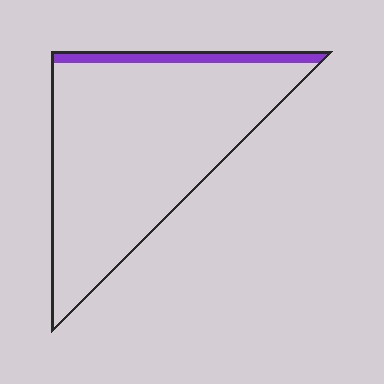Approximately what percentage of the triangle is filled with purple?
Approximately 10%.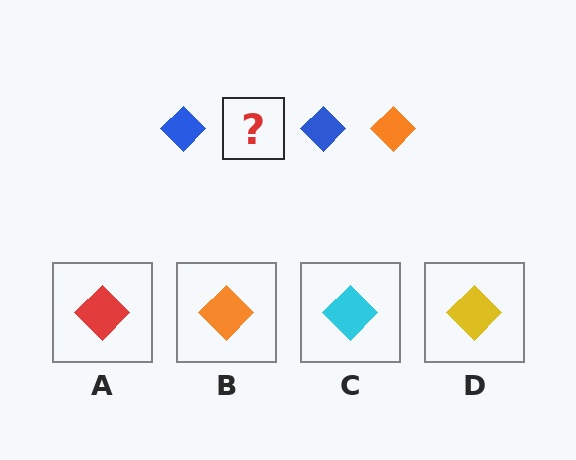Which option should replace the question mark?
Option B.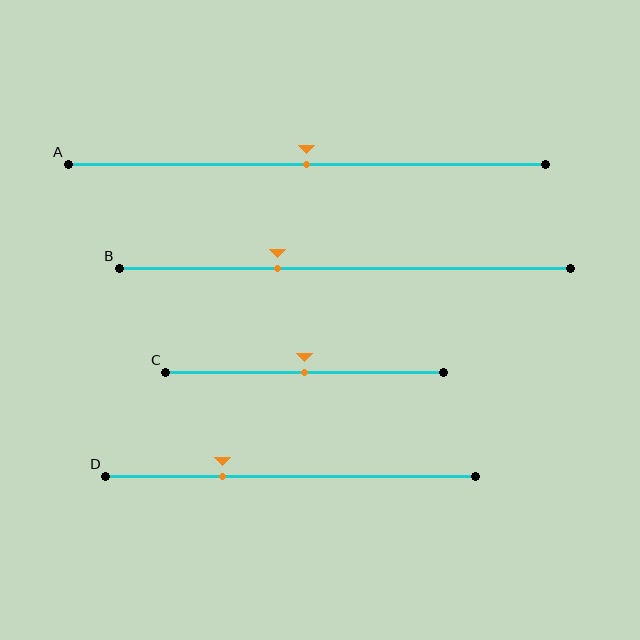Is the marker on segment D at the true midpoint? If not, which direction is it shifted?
No, the marker on segment D is shifted to the left by about 18% of the segment length.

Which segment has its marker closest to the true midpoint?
Segment A has its marker closest to the true midpoint.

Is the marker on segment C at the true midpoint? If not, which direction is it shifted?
Yes, the marker on segment C is at the true midpoint.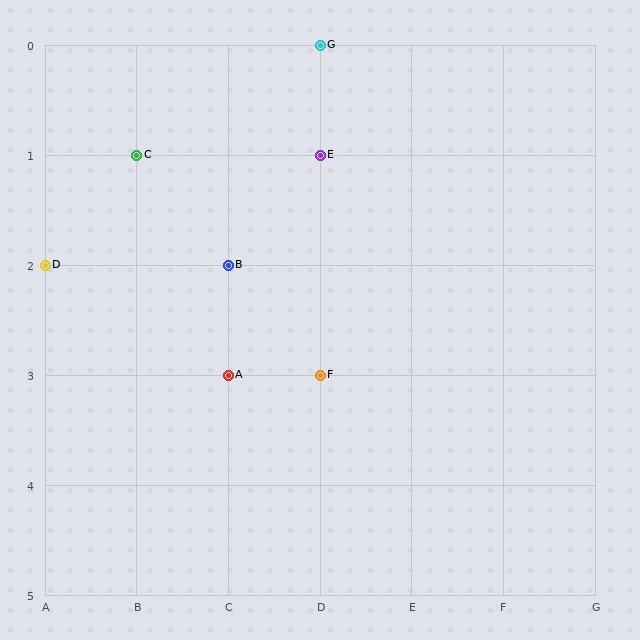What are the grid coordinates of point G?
Point G is at grid coordinates (D, 0).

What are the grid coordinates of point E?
Point E is at grid coordinates (D, 1).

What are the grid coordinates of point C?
Point C is at grid coordinates (B, 1).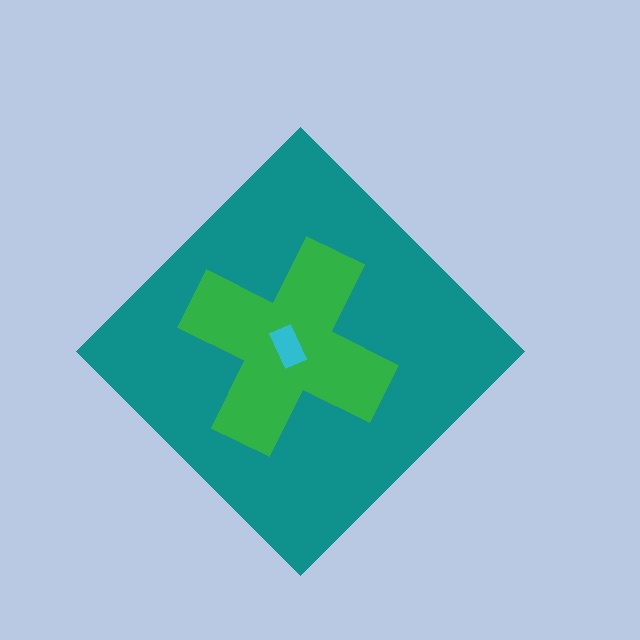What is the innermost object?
The cyan rectangle.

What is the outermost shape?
The teal diamond.